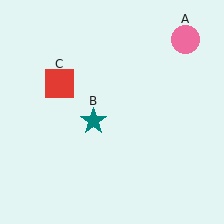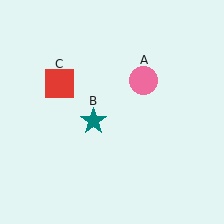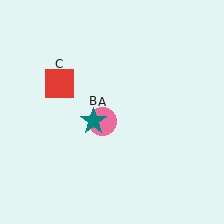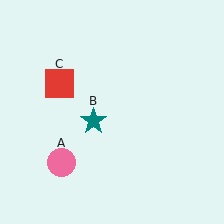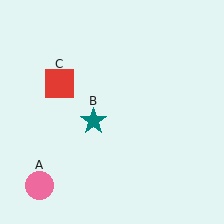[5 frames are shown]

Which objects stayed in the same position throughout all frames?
Teal star (object B) and red square (object C) remained stationary.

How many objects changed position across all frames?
1 object changed position: pink circle (object A).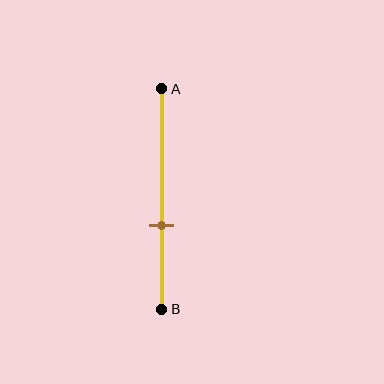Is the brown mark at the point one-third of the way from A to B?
No, the mark is at about 60% from A, not at the 33% one-third point.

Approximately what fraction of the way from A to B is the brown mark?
The brown mark is approximately 60% of the way from A to B.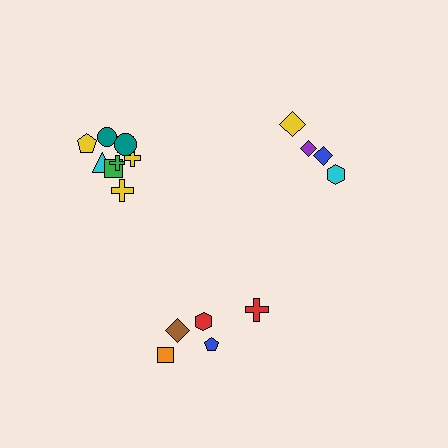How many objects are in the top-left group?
There are 8 objects.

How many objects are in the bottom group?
There are 5 objects.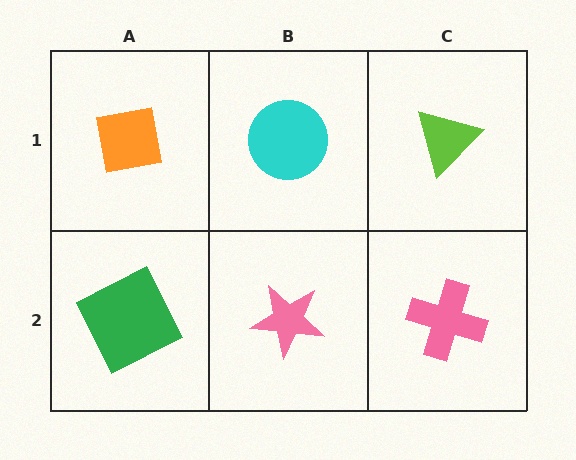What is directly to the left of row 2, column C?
A pink star.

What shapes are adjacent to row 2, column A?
An orange square (row 1, column A), a pink star (row 2, column B).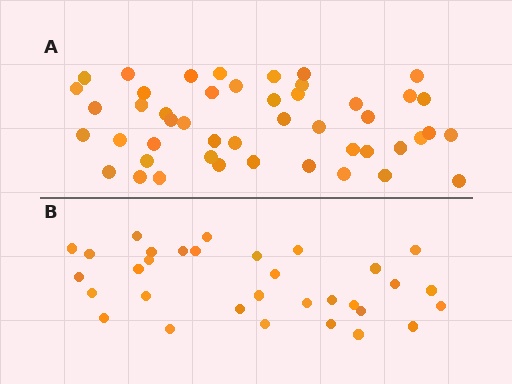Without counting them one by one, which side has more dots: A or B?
Region A (the top region) has more dots.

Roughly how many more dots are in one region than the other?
Region A has approximately 15 more dots than region B.